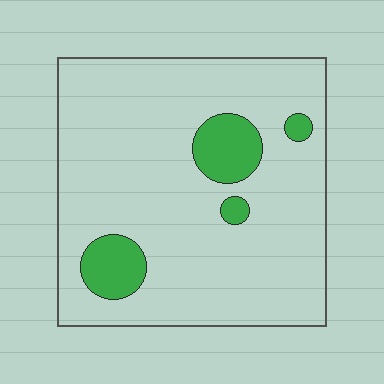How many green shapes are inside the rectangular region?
4.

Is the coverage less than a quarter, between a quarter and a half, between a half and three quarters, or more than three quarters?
Less than a quarter.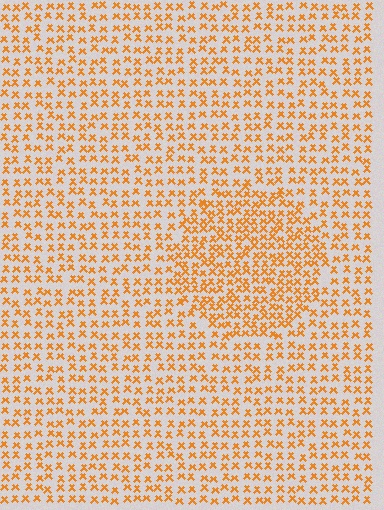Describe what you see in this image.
The image contains small orange elements arranged at two different densities. A circle-shaped region is visible where the elements are more densely packed than the surrounding area.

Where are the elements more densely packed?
The elements are more densely packed inside the circle boundary.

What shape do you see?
I see a circle.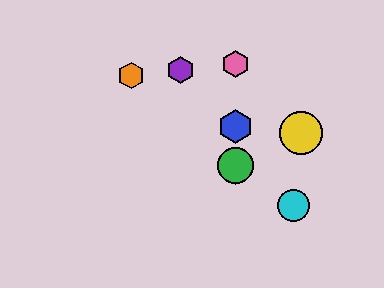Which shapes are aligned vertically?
The red hexagon, the blue hexagon, the green circle, the pink hexagon are aligned vertically.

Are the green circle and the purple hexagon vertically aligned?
No, the green circle is at x≈236 and the purple hexagon is at x≈180.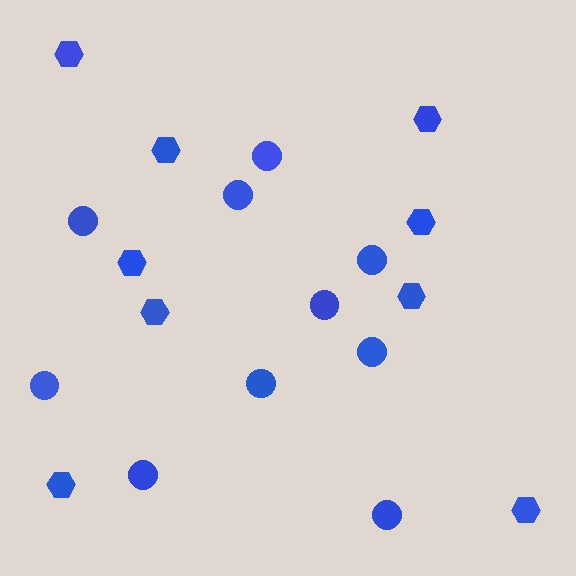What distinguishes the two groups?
There are 2 groups: one group of circles (10) and one group of hexagons (9).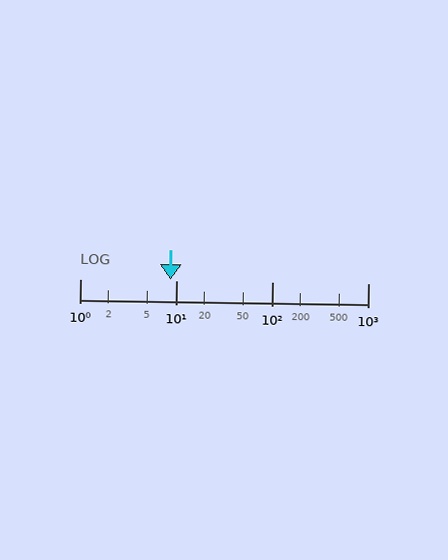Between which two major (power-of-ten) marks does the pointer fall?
The pointer is between 1 and 10.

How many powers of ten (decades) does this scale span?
The scale spans 3 decades, from 1 to 1000.